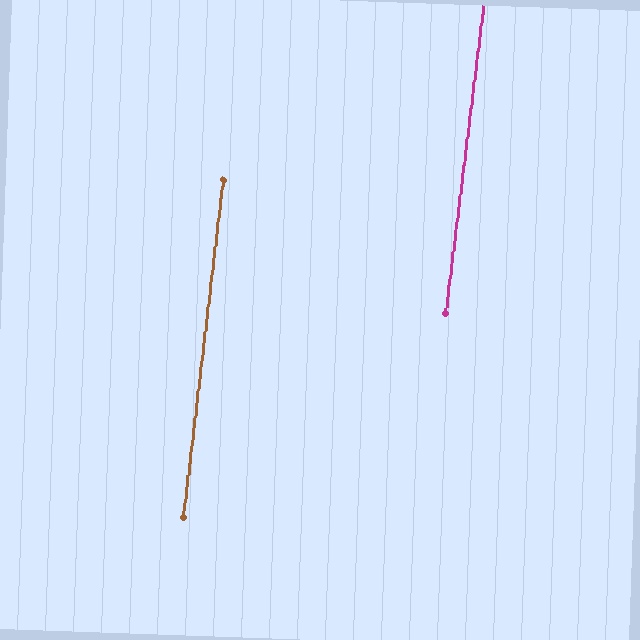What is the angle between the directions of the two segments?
Approximately 0 degrees.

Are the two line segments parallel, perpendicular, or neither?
Parallel — their directions differ by only 0.2°.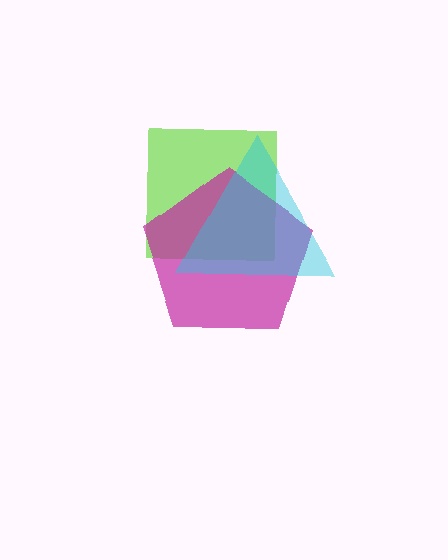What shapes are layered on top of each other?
The layered shapes are: a lime square, a magenta pentagon, a cyan triangle.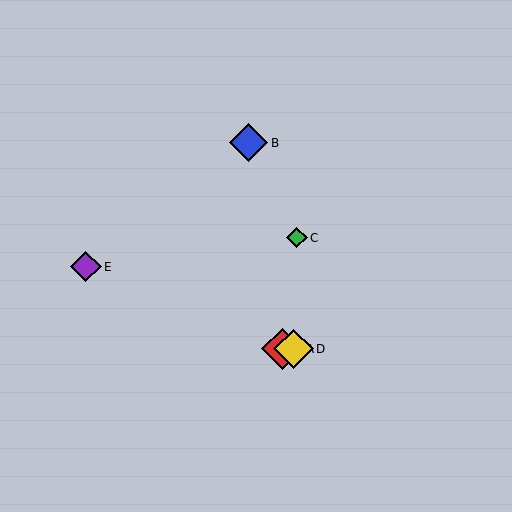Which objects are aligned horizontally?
Objects A, D are aligned horizontally.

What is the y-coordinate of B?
Object B is at y≈143.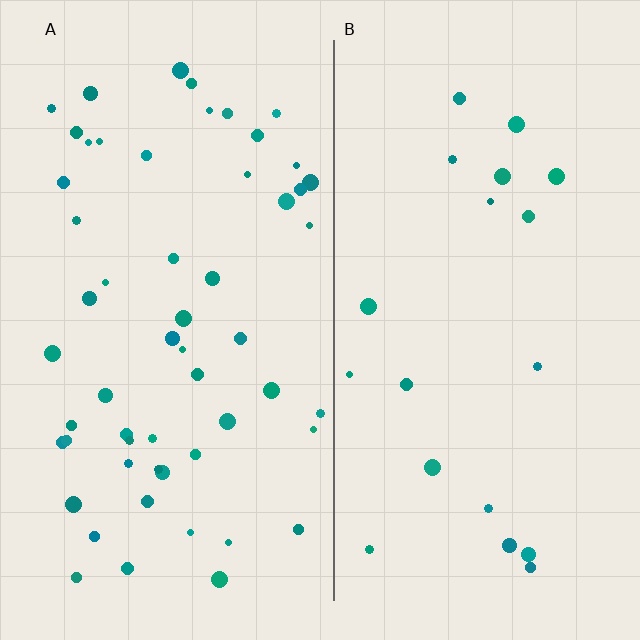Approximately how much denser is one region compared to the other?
Approximately 2.9× — region A over region B.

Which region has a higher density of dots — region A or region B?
A (the left).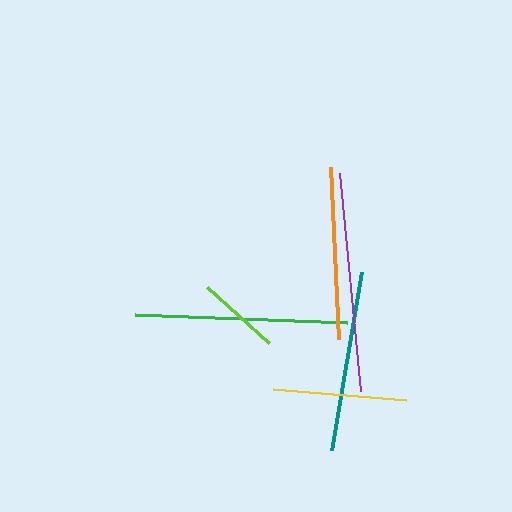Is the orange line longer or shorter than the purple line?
The purple line is longer than the orange line.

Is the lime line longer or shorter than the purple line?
The purple line is longer than the lime line.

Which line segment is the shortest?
The lime line is the shortest at approximately 84 pixels.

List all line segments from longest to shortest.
From longest to shortest: purple, green, teal, orange, yellow, lime.